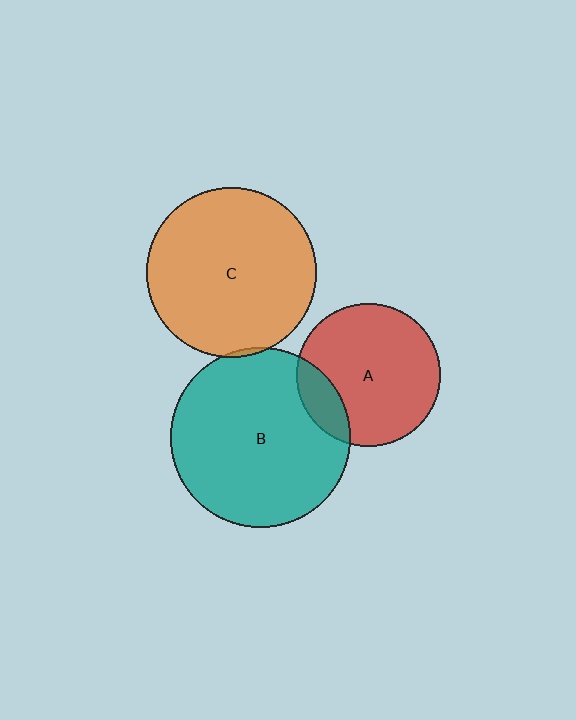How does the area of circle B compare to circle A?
Approximately 1.6 times.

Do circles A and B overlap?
Yes.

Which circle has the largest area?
Circle B (teal).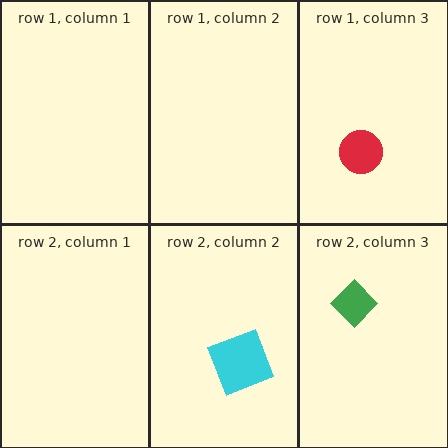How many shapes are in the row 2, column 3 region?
1.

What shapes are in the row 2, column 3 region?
The green diamond.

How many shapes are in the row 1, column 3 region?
1.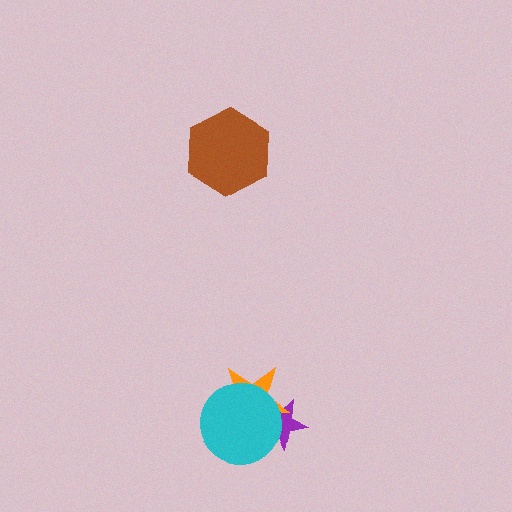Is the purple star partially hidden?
Yes, it is partially covered by another shape.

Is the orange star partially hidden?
Yes, it is partially covered by another shape.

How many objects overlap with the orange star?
2 objects overlap with the orange star.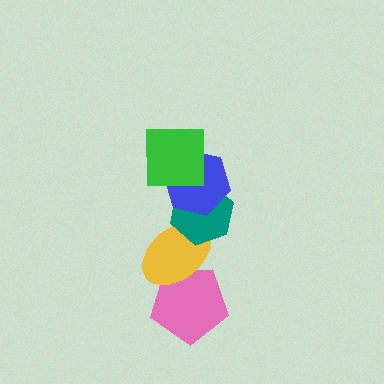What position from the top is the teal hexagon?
The teal hexagon is 3rd from the top.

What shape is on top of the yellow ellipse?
The teal hexagon is on top of the yellow ellipse.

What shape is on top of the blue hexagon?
The green square is on top of the blue hexagon.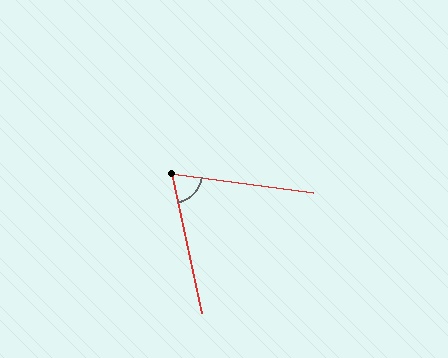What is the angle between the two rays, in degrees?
Approximately 70 degrees.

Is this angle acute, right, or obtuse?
It is acute.